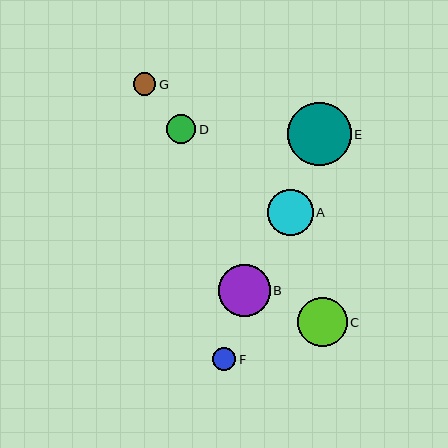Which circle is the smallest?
Circle G is the smallest with a size of approximately 22 pixels.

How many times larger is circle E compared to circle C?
Circle E is approximately 1.3 times the size of circle C.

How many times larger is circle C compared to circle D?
Circle C is approximately 1.7 times the size of circle D.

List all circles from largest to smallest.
From largest to smallest: E, B, C, A, D, F, G.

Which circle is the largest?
Circle E is the largest with a size of approximately 63 pixels.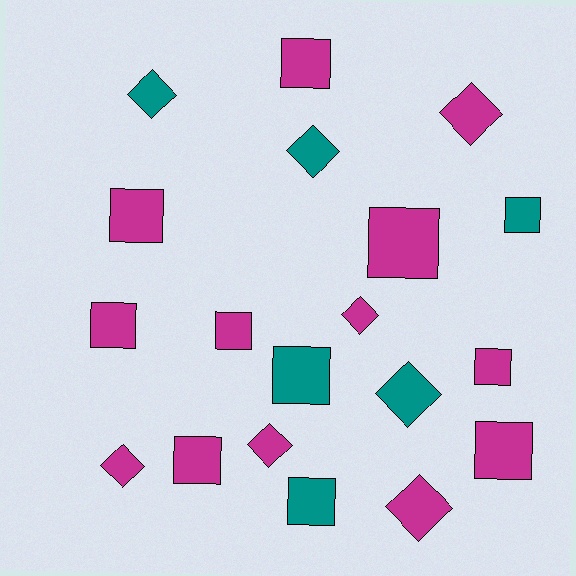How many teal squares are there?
There are 3 teal squares.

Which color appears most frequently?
Magenta, with 13 objects.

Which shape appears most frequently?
Square, with 11 objects.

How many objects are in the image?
There are 19 objects.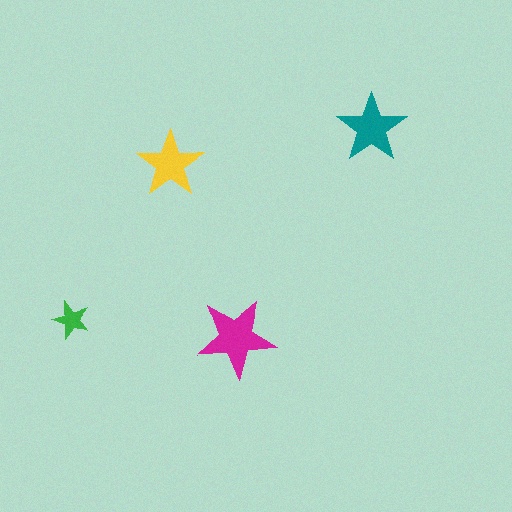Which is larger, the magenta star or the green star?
The magenta one.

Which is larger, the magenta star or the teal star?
The magenta one.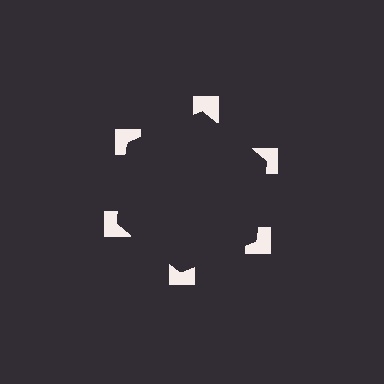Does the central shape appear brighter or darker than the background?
It typically appears slightly darker than the background, even though no actual brightness change is drawn.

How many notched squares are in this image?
There are 6 — one at each vertex of the illusory hexagon.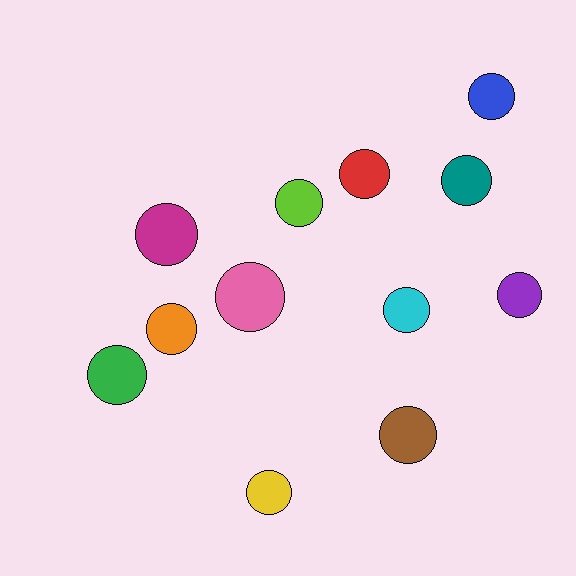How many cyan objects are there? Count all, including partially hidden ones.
There is 1 cyan object.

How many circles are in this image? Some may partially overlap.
There are 12 circles.